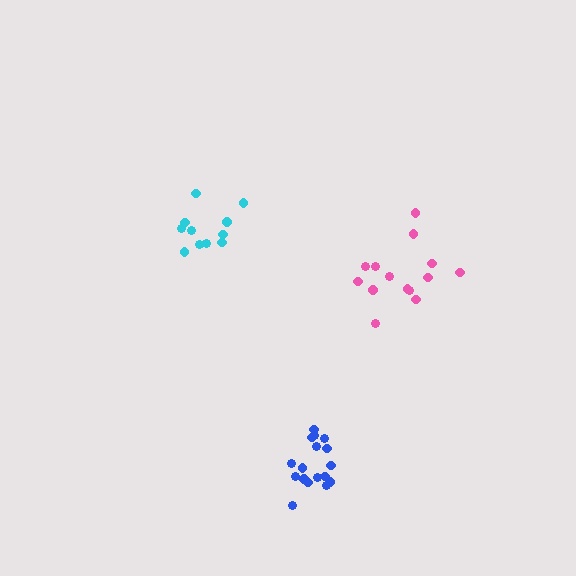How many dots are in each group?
Group 1: 11 dots, Group 2: 17 dots, Group 3: 14 dots (42 total).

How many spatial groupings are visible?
There are 3 spatial groupings.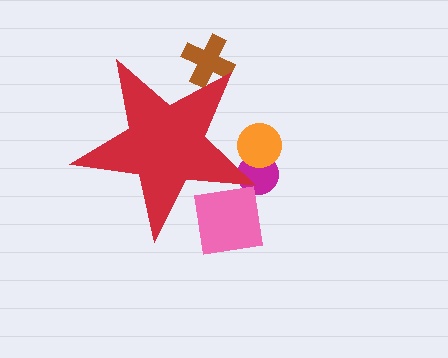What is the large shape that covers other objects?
A red star.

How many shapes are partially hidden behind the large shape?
4 shapes are partially hidden.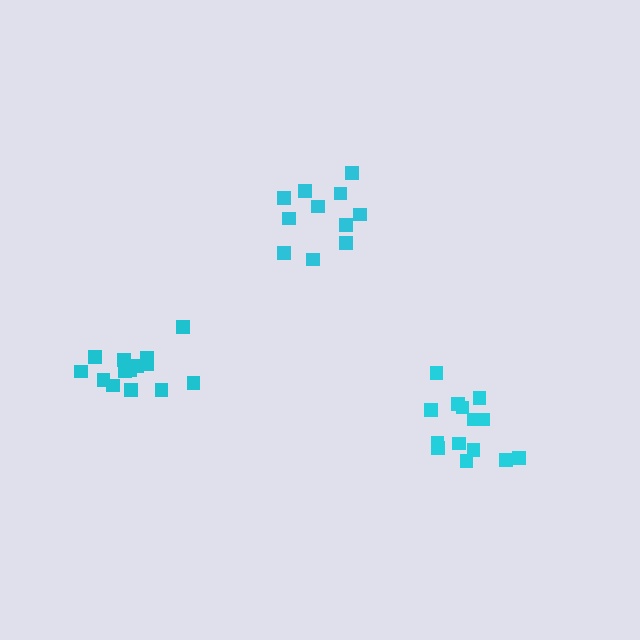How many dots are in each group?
Group 1: 11 dots, Group 2: 14 dots, Group 3: 14 dots (39 total).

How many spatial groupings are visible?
There are 3 spatial groupings.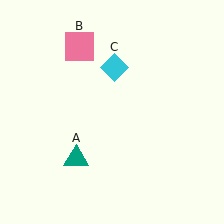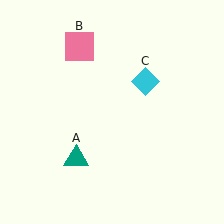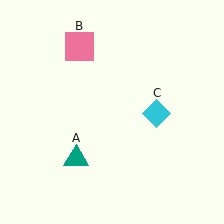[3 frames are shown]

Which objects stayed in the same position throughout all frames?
Teal triangle (object A) and pink square (object B) remained stationary.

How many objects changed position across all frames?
1 object changed position: cyan diamond (object C).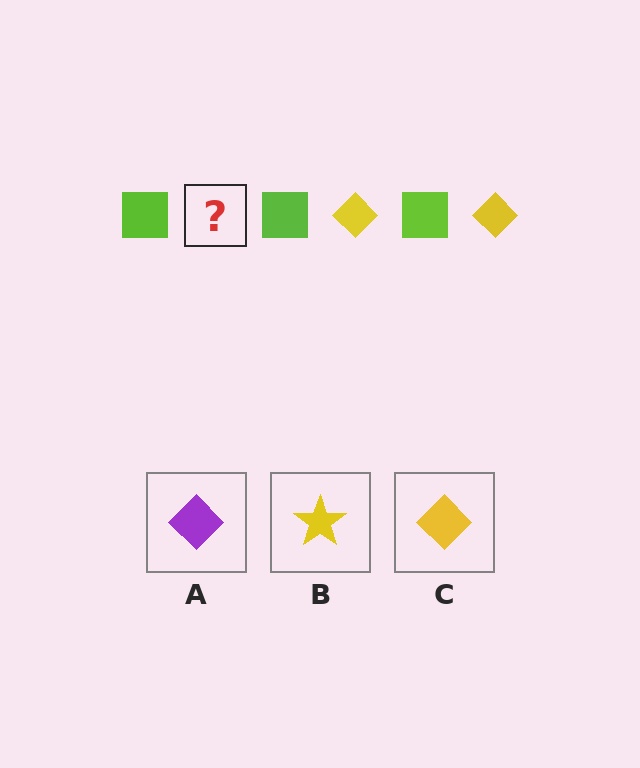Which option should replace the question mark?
Option C.